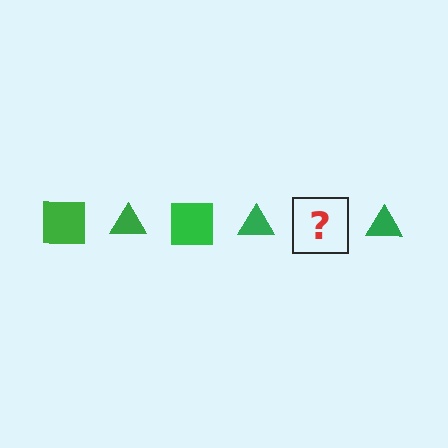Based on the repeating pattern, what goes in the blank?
The blank should be a green square.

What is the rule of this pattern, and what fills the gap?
The rule is that the pattern cycles through square, triangle shapes in green. The gap should be filled with a green square.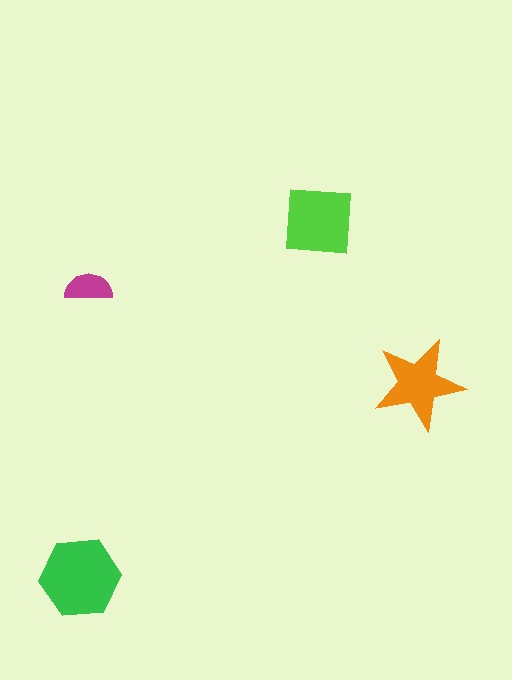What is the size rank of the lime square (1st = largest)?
2nd.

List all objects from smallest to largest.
The magenta semicircle, the orange star, the lime square, the green hexagon.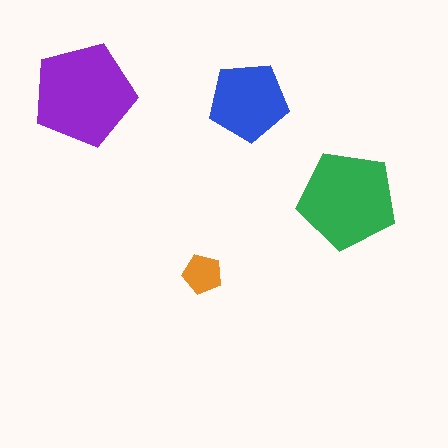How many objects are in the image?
There are 4 objects in the image.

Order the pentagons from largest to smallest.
the purple one, the green one, the blue one, the orange one.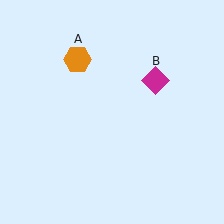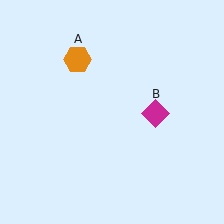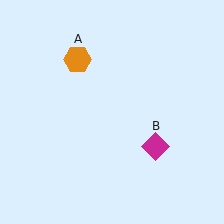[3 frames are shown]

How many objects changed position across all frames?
1 object changed position: magenta diamond (object B).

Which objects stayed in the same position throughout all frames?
Orange hexagon (object A) remained stationary.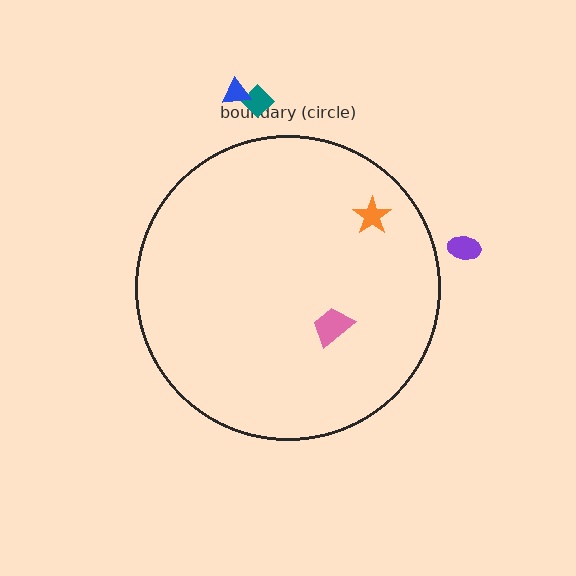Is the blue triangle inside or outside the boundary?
Outside.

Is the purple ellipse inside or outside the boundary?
Outside.